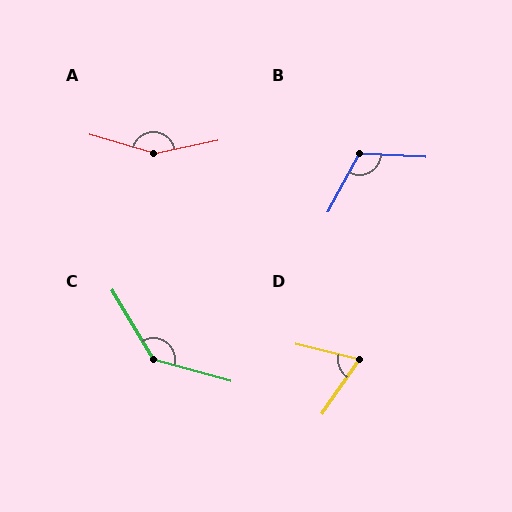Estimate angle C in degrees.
Approximately 136 degrees.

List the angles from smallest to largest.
D (69°), B (115°), C (136°), A (152°).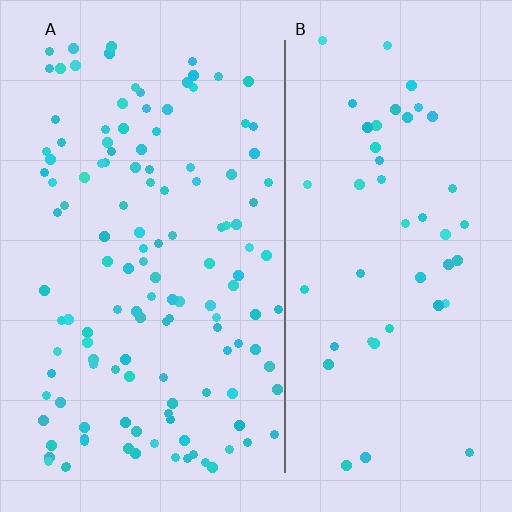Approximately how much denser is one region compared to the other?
Approximately 2.7× — region A over region B.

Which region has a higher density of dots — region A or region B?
A (the left).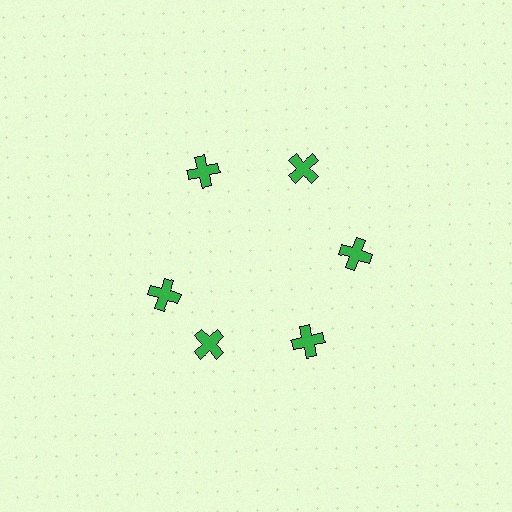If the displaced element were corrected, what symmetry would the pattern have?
It would have 6-fold rotational symmetry — the pattern would map onto itself every 60 degrees.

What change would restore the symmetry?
The symmetry would be restored by rotating it back into even spacing with its neighbors so that all 6 crosses sit at equal angles and equal distance from the center.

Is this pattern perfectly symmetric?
No. The 6 green crosses are arranged in a ring, but one element near the 9 o'clock position is rotated out of alignment along the ring, breaking the 6-fold rotational symmetry.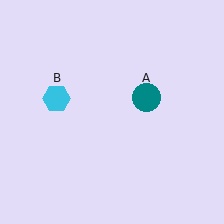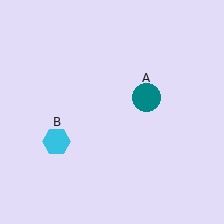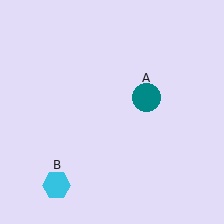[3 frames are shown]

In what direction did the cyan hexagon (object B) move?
The cyan hexagon (object B) moved down.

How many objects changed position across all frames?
1 object changed position: cyan hexagon (object B).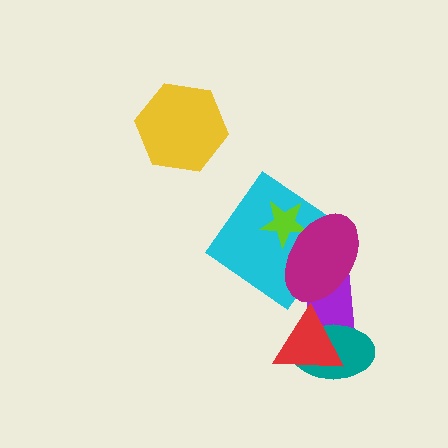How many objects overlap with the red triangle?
2 objects overlap with the red triangle.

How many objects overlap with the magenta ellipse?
3 objects overlap with the magenta ellipse.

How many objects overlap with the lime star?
2 objects overlap with the lime star.